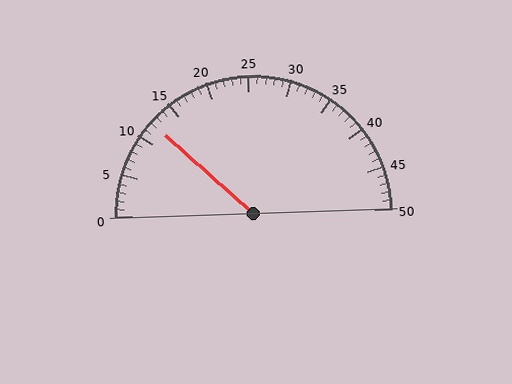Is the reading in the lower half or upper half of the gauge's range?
The reading is in the lower half of the range (0 to 50).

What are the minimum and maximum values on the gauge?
The gauge ranges from 0 to 50.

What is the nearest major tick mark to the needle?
The nearest major tick mark is 10.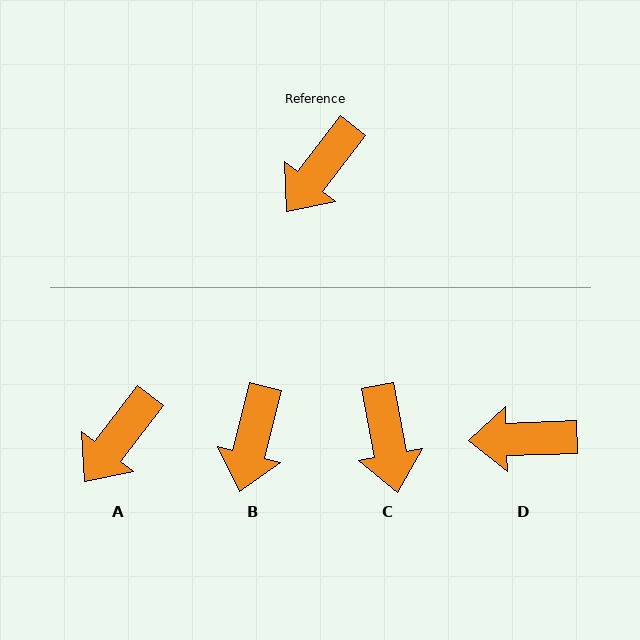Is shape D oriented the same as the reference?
No, it is off by about 51 degrees.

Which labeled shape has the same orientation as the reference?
A.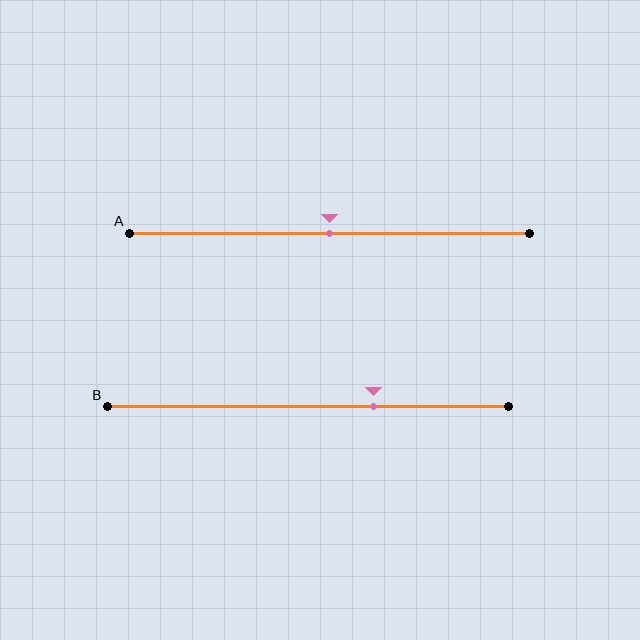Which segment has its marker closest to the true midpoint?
Segment A has its marker closest to the true midpoint.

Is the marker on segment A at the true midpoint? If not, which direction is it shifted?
Yes, the marker on segment A is at the true midpoint.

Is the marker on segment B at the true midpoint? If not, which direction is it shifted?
No, the marker on segment B is shifted to the right by about 16% of the segment length.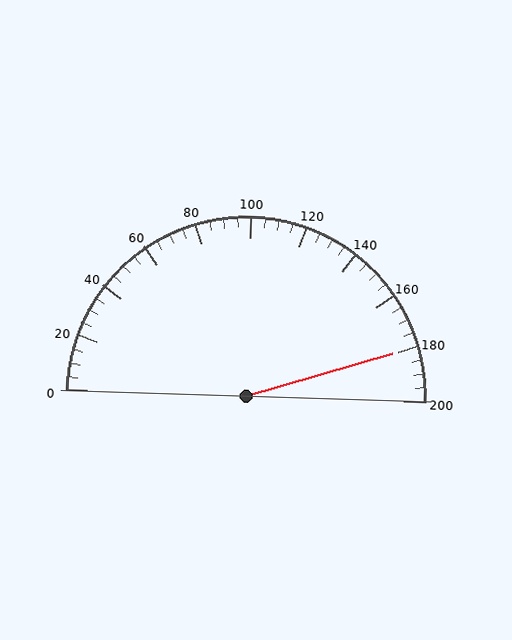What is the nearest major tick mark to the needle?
The nearest major tick mark is 180.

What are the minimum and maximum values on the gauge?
The gauge ranges from 0 to 200.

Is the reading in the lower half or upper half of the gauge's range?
The reading is in the upper half of the range (0 to 200).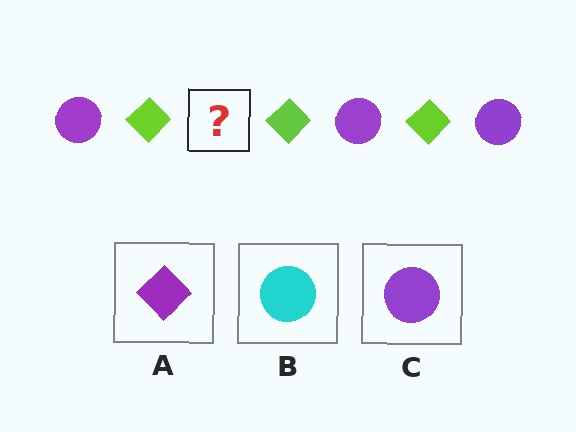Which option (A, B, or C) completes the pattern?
C.